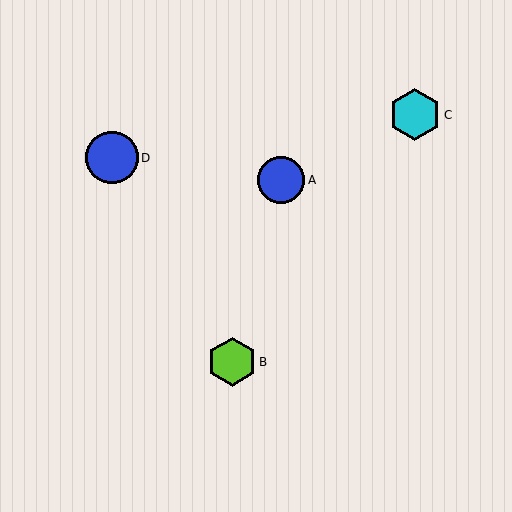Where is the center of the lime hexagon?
The center of the lime hexagon is at (232, 362).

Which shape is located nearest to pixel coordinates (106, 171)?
The blue circle (labeled D) at (112, 158) is nearest to that location.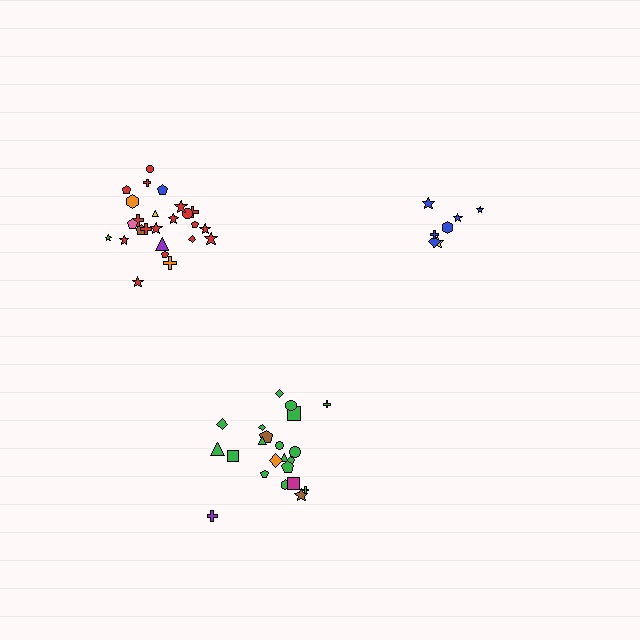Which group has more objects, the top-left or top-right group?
The top-left group.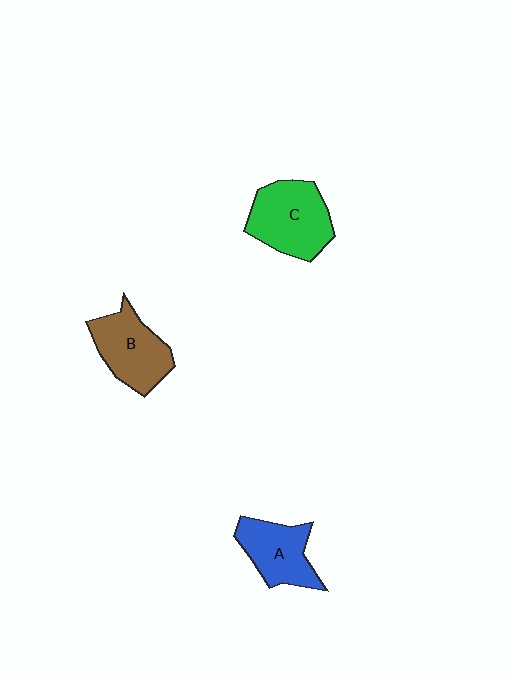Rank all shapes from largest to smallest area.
From largest to smallest: C (green), B (brown), A (blue).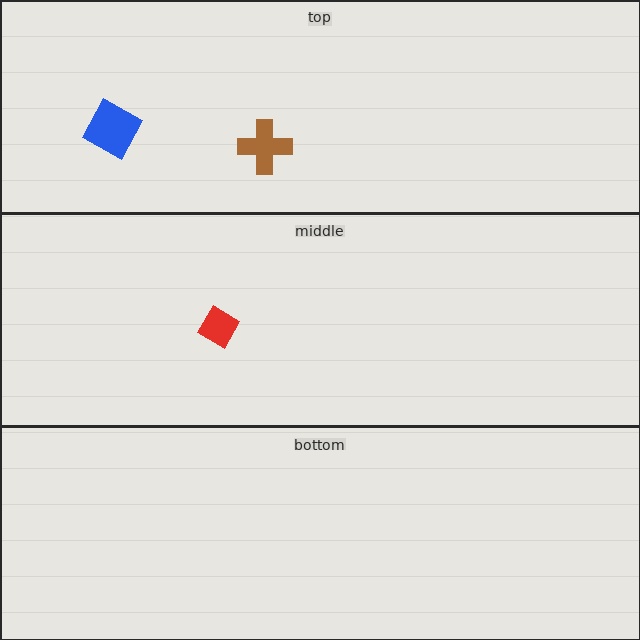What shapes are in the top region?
The blue square, the brown cross.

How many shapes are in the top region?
2.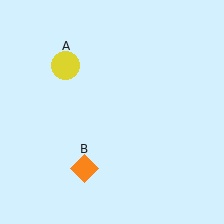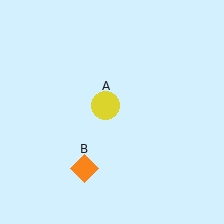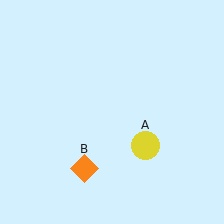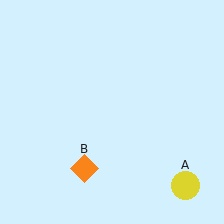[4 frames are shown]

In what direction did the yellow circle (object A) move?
The yellow circle (object A) moved down and to the right.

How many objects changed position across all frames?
1 object changed position: yellow circle (object A).